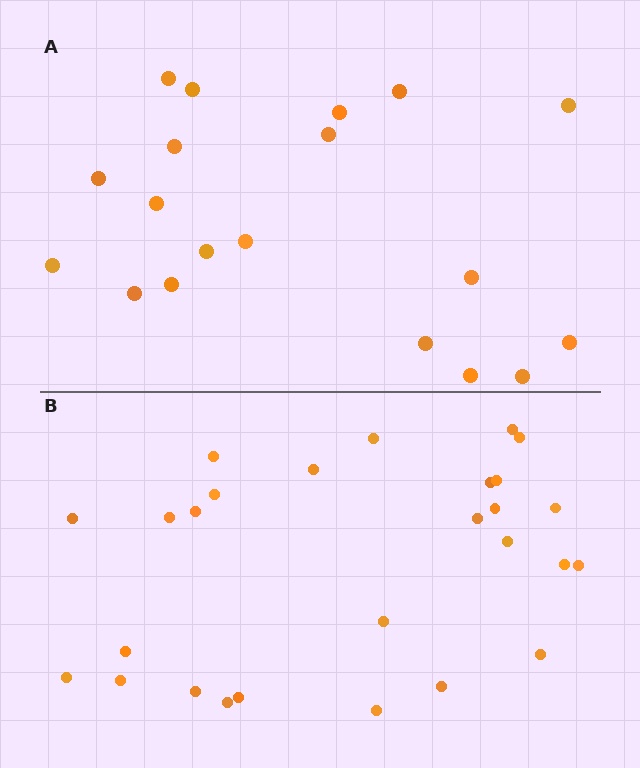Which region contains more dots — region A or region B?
Region B (the bottom region) has more dots.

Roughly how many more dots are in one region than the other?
Region B has roughly 8 or so more dots than region A.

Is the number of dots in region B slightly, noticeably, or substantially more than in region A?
Region B has noticeably more, but not dramatically so. The ratio is roughly 1.4 to 1.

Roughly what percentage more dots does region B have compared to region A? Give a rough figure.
About 40% more.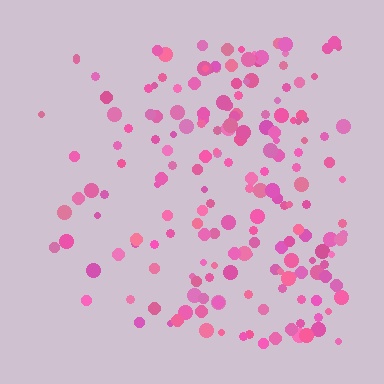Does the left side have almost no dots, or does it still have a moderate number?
Still a moderate number, just noticeably fewer than the right.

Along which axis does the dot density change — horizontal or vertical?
Horizontal.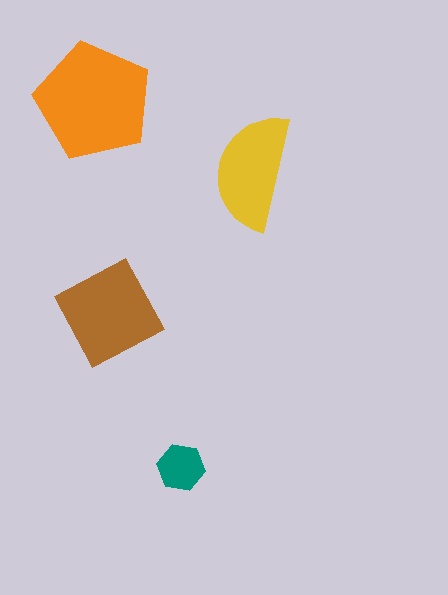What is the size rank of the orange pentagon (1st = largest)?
1st.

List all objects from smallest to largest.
The teal hexagon, the yellow semicircle, the brown diamond, the orange pentagon.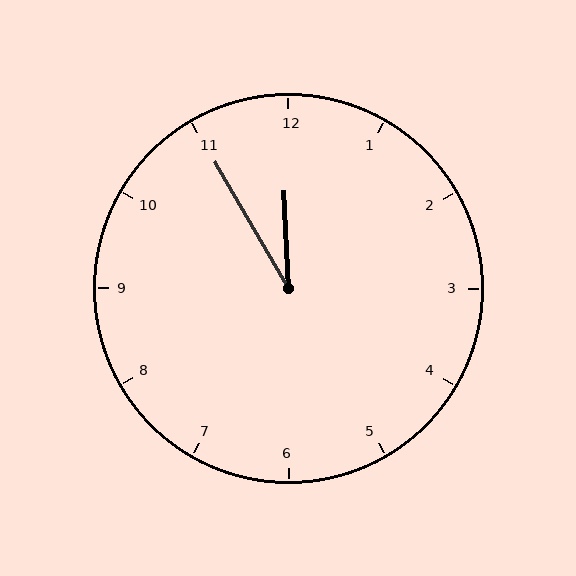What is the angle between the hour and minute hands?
Approximately 28 degrees.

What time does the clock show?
11:55.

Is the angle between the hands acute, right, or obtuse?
It is acute.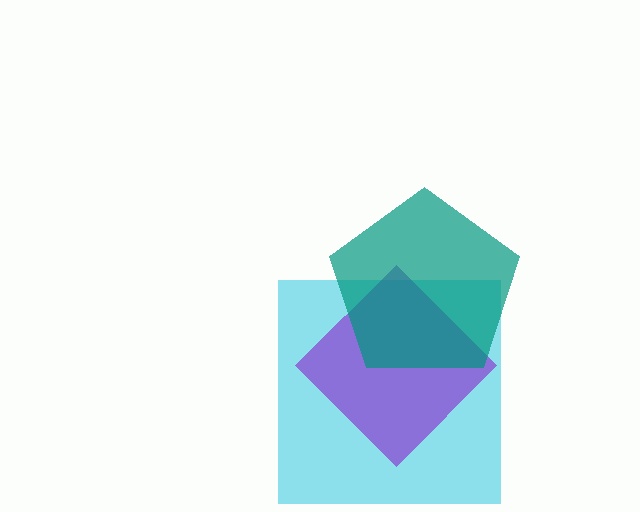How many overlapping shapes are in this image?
There are 3 overlapping shapes in the image.